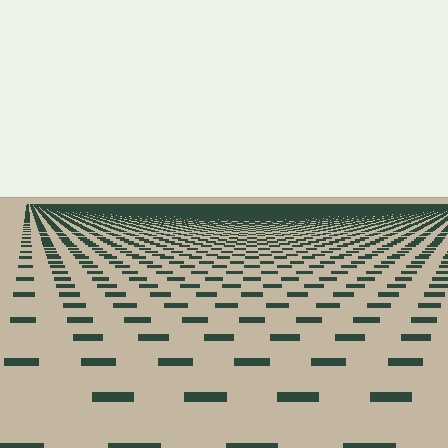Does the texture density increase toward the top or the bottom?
Density increases toward the top.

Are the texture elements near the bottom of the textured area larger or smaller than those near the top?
Larger. Near the bottom, elements are closer to the viewer and appear at a bigger on-screen size.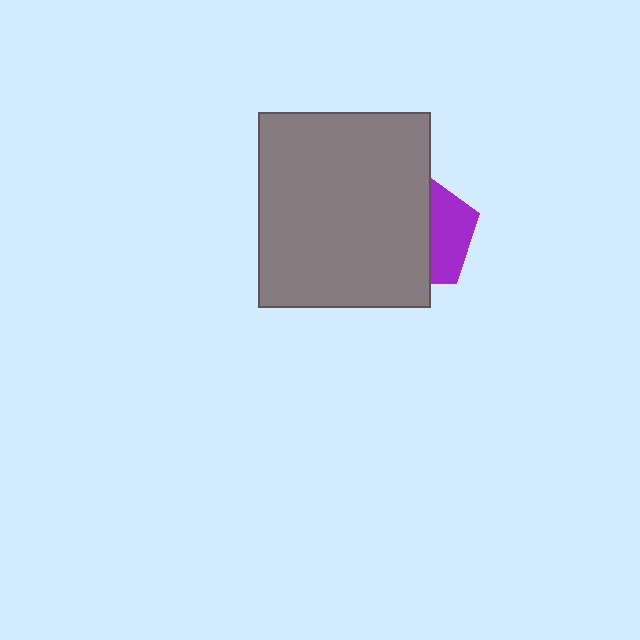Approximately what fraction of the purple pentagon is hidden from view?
Roughly 63% of the purple pentagon is hidden behind the gray rectangle.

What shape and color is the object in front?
The object in front is a gray rectangle.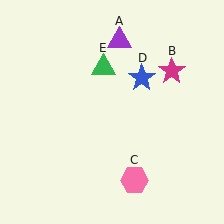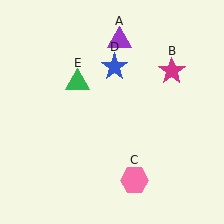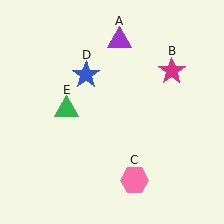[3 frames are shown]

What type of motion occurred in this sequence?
The blue star (object D), green triangle (object E) rotated counterclockwise around the center of the scene.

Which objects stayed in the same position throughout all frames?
Purple triangle (object A) and magenta star (object B) and pink hexagon (object C) remained stationary.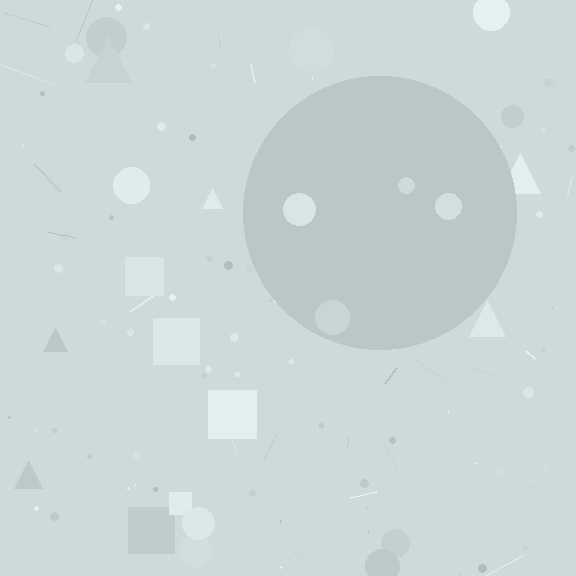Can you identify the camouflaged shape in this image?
The camouflaged shape is a circle.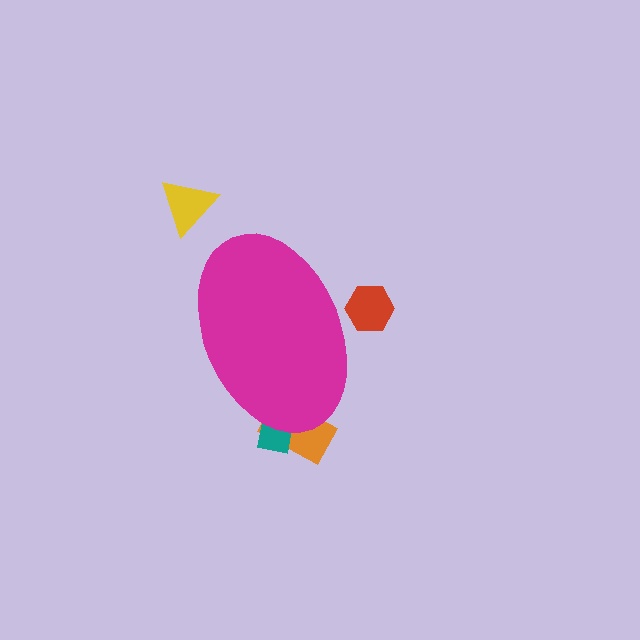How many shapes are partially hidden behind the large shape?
3 shapes are partially hidden.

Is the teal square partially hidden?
Yes, the teal square is partially hidden behind the magenta ellipse.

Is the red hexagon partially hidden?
Yes, the red hexagon is partially hidden behind the magenta ellipse.